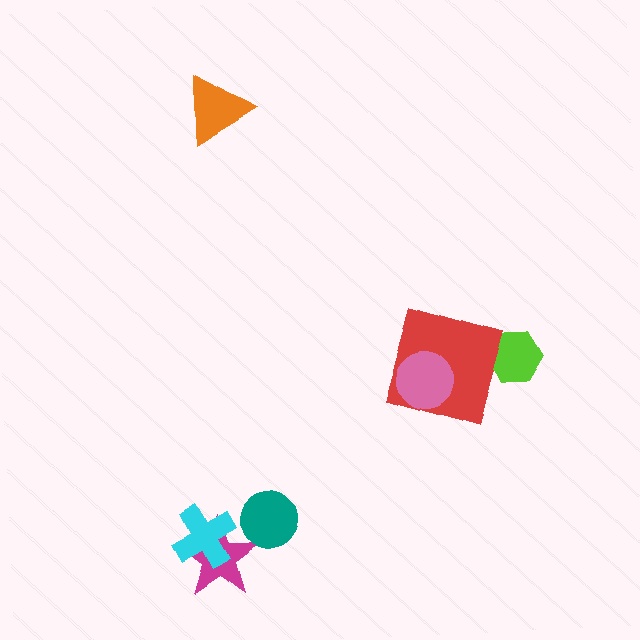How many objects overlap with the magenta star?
2 objects overlap with the magenta star.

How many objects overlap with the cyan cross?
1 object overlaps with the cyan cross.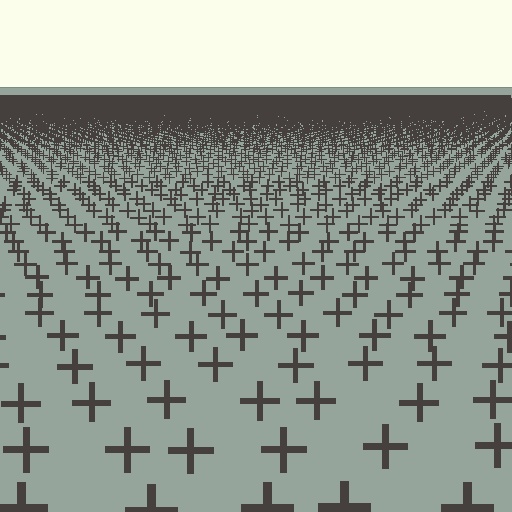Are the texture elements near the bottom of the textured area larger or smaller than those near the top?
Larger. Near the bottom, elements are closer to the viewer and appear at a bigger on-screen size.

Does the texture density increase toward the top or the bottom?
Density increases toward the top.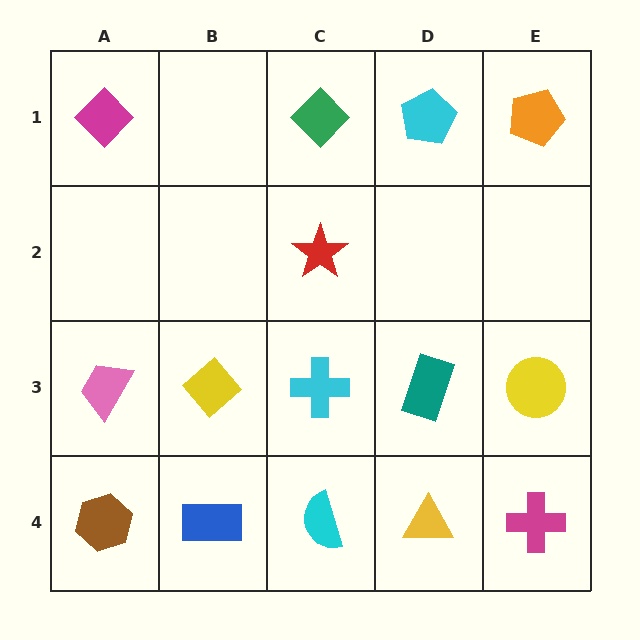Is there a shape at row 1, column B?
No, that cell is empty.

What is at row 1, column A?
A magenta diamond.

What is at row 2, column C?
A red star.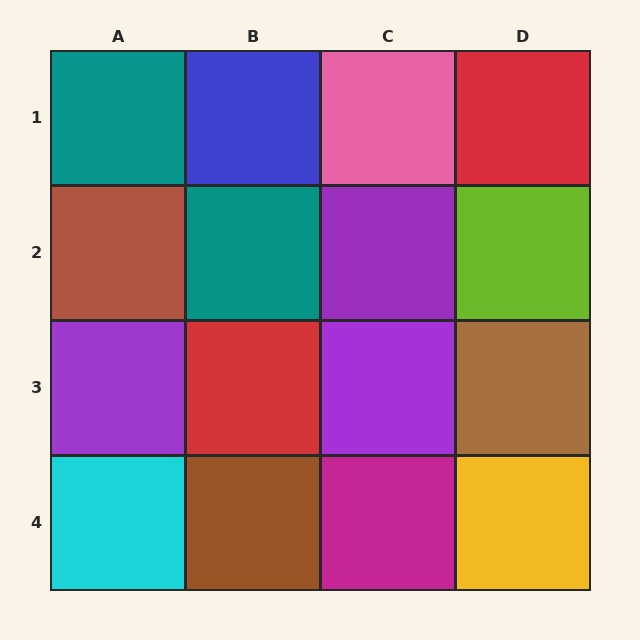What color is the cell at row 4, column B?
Brown.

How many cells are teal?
2 cells are teal.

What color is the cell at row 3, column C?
Purple.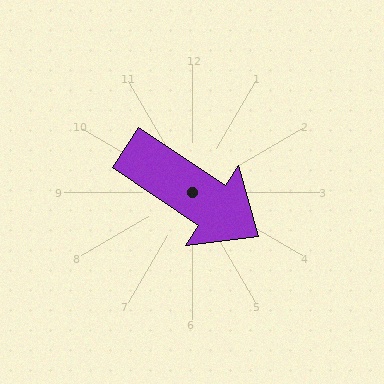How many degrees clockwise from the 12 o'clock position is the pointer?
Approximately 124 degrees.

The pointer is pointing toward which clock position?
Roughly 4 o'clock.